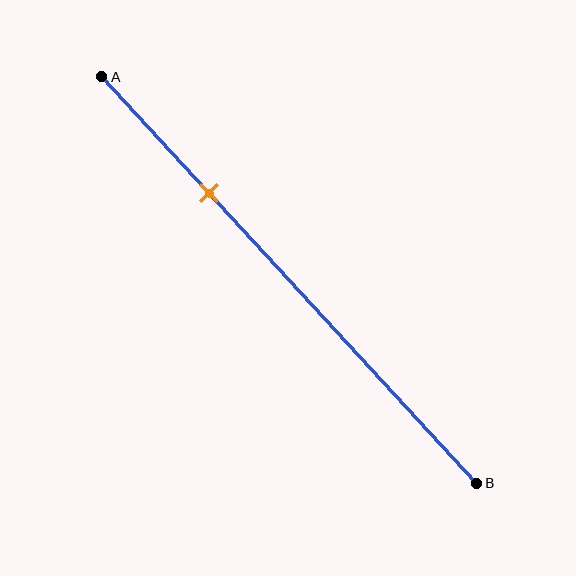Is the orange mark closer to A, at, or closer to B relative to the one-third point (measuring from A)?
The orange mark is closer to point A than the one-third point of segment AB.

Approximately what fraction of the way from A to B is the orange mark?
The orange mark is approximately 30% of the way from A to B.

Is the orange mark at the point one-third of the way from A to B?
No, the mark is at about 30% from A, not at the 33% one-third point.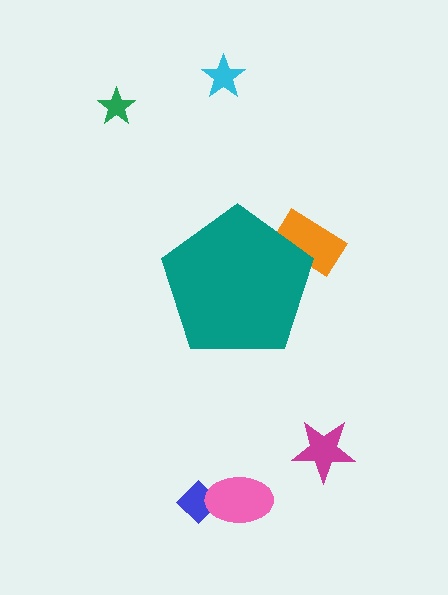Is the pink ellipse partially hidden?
No, the pink ellipse is fully visible.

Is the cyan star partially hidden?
No, the cyan star is fully visible.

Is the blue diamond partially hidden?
No, the blue diamond is fully visible.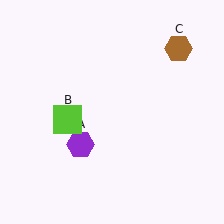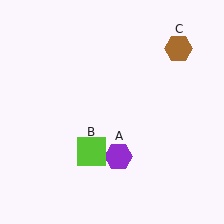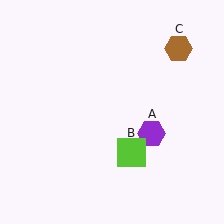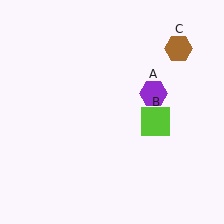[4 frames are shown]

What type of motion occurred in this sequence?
The purple hexagon (object A), lime square (object B) rotated counterclockwise around the center of the scene.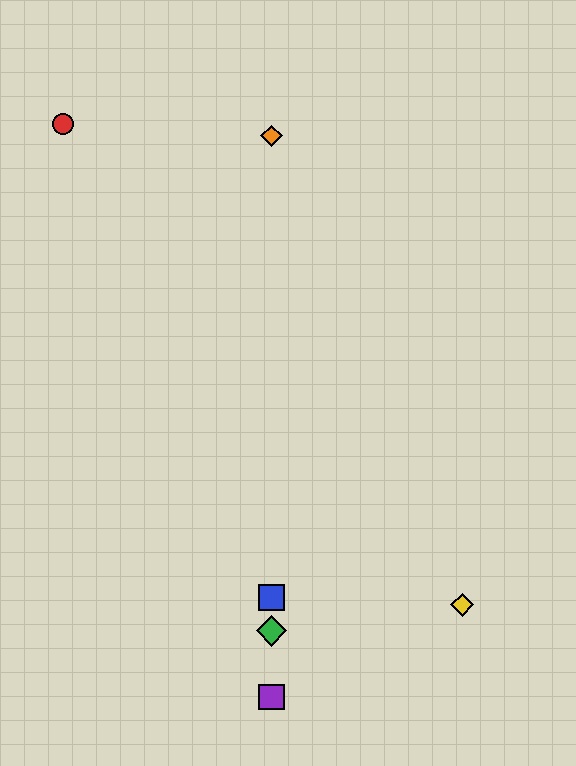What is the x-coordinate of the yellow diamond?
The yellow diamond is at x≈462.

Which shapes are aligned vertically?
The blue square, the green diamond, the purple square, the orange diamond are aligned vertically.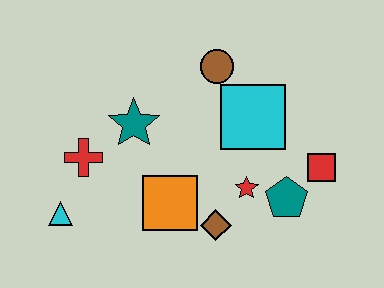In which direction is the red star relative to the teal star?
The red star is to the right of the teal star.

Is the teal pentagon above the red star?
No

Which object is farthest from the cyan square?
The cyan triangle is farthest from the cyan square.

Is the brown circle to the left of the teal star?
No